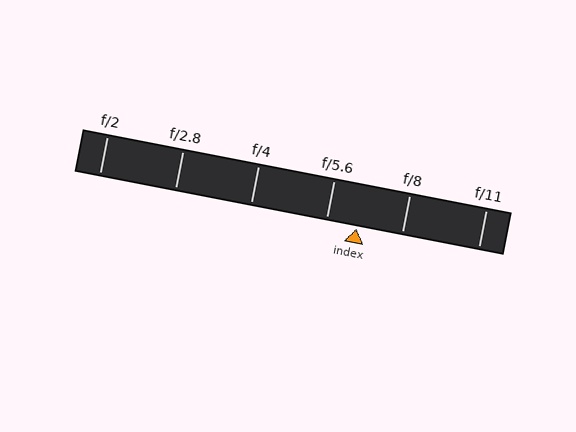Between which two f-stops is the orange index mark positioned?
The index mark is between f/5.6 and f/8.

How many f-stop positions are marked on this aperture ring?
There are 6 f-stop positions marked.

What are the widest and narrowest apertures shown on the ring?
The widest aperture shown is f/2 and the narrowest is f/11.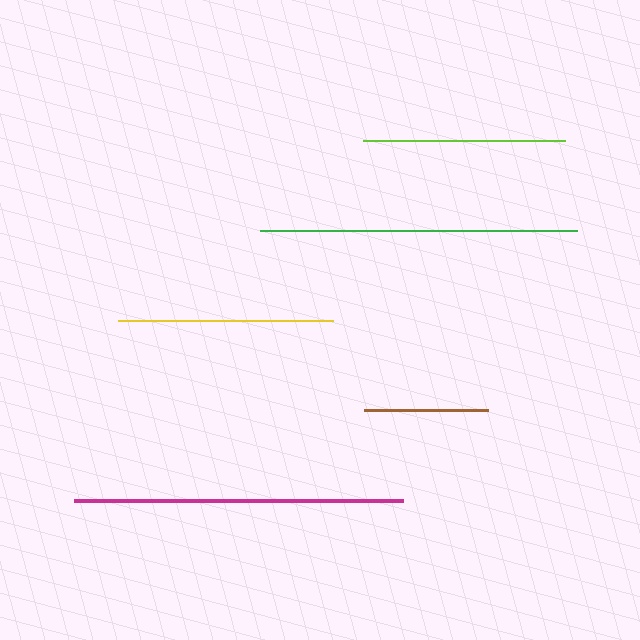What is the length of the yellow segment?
The yellow segment is approximately 215 pixels long.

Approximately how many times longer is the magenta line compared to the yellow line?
The magenta line is approximately 1.5 times the length of the yellow line.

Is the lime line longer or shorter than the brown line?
The lime line is longer than the brown line.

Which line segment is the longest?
The magenta line is the longest at approximately 330 pixels.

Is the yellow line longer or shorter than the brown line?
The yellow line is longer than the brown line.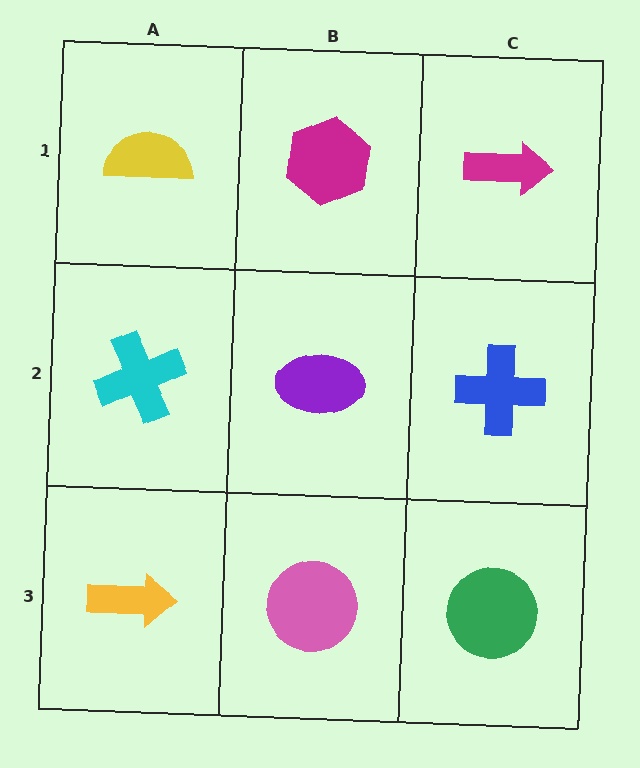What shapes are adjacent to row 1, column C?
A blue cross (row 2, column C), a magenta hexagon (row 1, column B).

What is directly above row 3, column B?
A purple ellipse.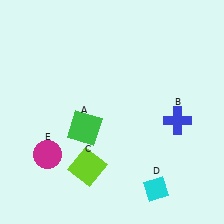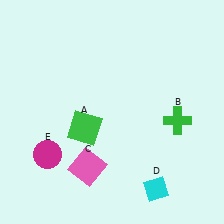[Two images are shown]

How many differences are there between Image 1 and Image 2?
There are 2 differences between the two images.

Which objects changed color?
B changed from blue to green. C changed from lime to pink.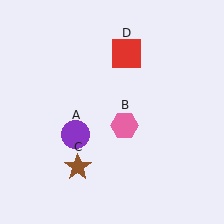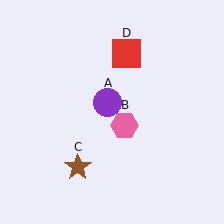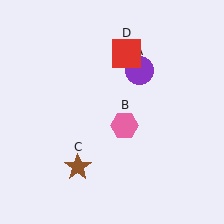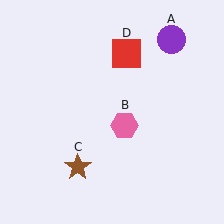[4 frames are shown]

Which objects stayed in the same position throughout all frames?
Pink hexagon (object B) and brown star (object C) and red square (object D) remained stationary.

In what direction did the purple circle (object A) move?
The purple circle (object A) moved up and to the right.